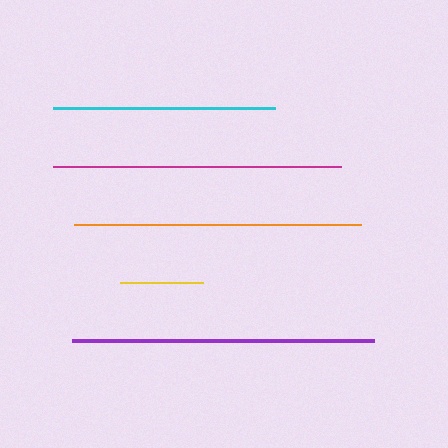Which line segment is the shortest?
The yellow line is the shortest at approximately 84 pixels.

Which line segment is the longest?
The purple line is the longest at approximately 301 pixels.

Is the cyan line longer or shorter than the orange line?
The orange line is longer than the cyan line.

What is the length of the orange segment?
The orange segment is approximately 288 pixels long.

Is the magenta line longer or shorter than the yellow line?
The magenta line is longer than the yellow line.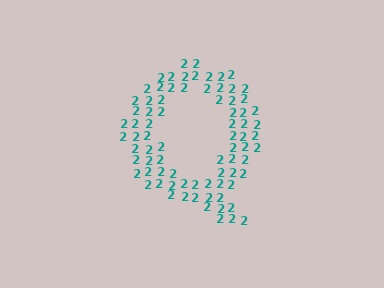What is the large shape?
The large shape is the letter Q.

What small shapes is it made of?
It is made of small digit 2's.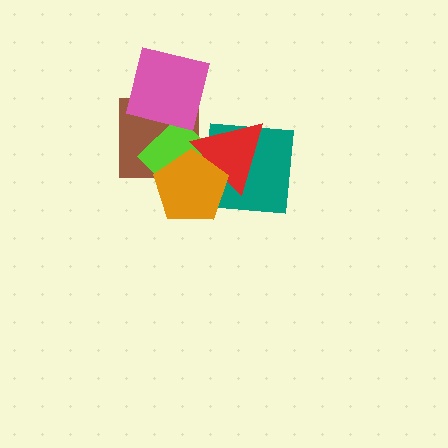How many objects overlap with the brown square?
4 objects overlap with the brown square.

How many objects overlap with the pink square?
2 objects overlap with the pink square.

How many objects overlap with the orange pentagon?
4 objects overlap with the orange pentagon.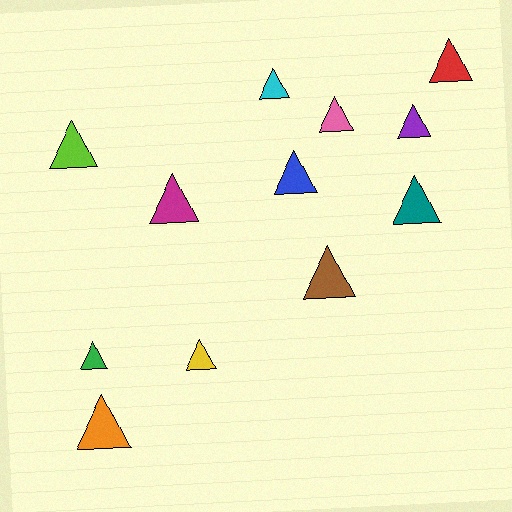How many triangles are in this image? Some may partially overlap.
There are 12 triangles.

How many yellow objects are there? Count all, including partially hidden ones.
There is 1 yellow object.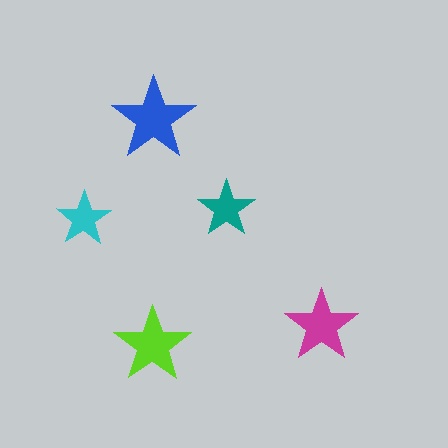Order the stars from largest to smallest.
the blue one, the lime one, the magenta one, the teal one, the cyan one.